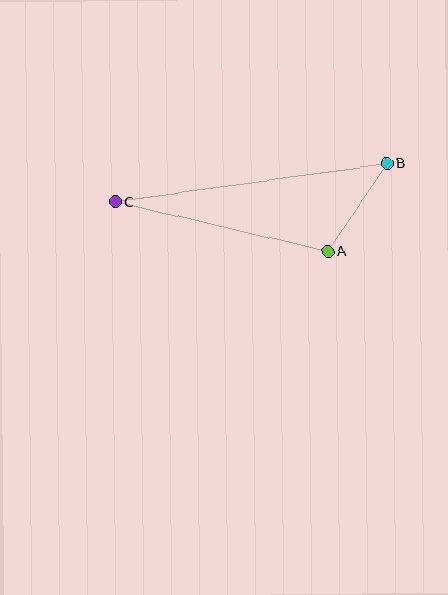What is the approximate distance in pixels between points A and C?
The distance between A and C is approximately 218 pixels.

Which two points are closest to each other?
Points A and B are closest to each other.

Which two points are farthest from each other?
Points B and C are farthest from each other.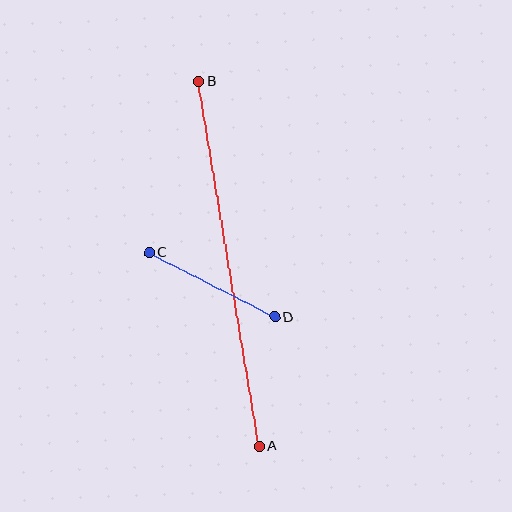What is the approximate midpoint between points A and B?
The midpoint is at approximately (229, 264) pixels.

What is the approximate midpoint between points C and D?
The midpoint is at approximately (212, 285) pixels.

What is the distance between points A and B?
The distance is approximately 370 pixels.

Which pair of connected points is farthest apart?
Points A and B are farthest apart.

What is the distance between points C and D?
The distance is approximately 141 pixels.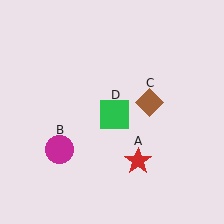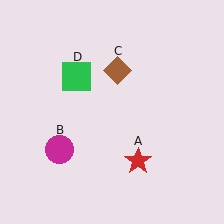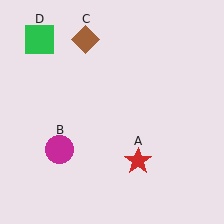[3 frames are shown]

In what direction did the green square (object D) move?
The green square (object D) moved up and to the left.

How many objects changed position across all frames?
2 objects changed position: brown diamond (object C), green square (object D).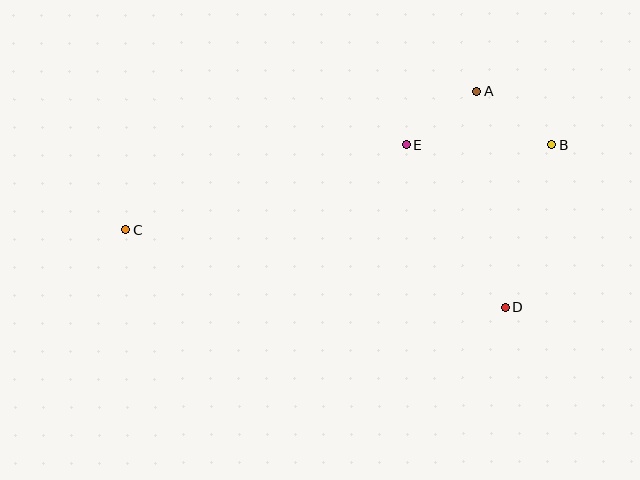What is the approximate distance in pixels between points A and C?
The distance between A and C is approximately 378 pixels.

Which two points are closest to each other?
Points A and E are closest to each other.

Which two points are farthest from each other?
Points B and C are farthest from each other.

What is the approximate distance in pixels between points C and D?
The distance between C and D is approximately 388 pixels.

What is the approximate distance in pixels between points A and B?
The distance between A and B is approximately 91 pixels.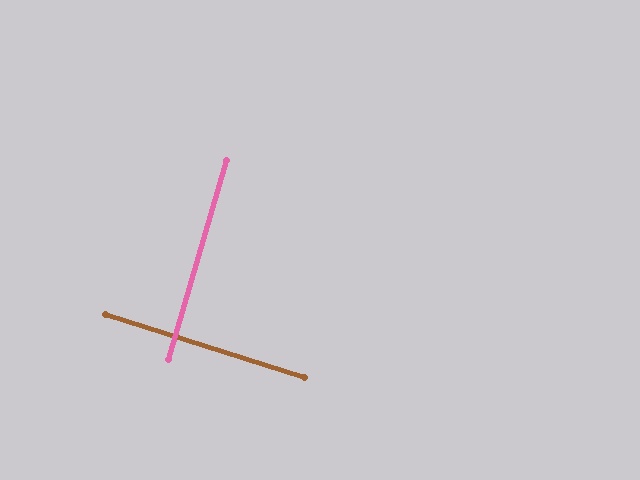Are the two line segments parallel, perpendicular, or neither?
Perpendicular — they meet at approximately 89°.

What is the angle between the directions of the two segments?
Approximately 89 degrees.